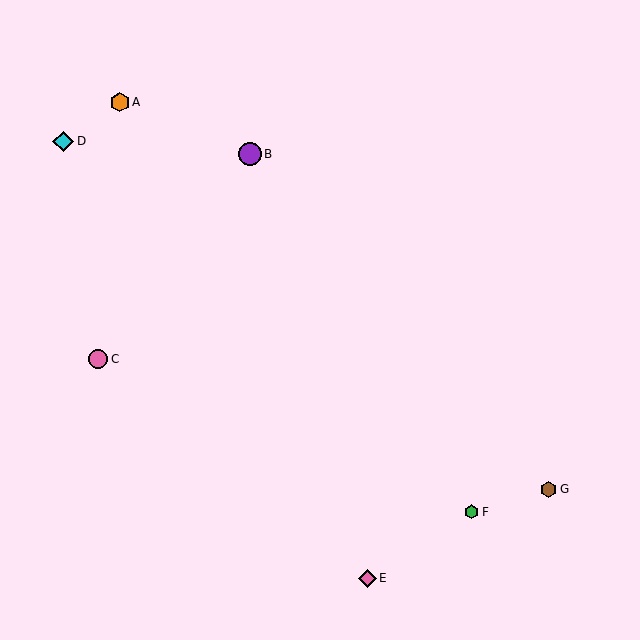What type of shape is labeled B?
Shape B is a purple circle.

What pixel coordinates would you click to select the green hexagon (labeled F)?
Click at (472, 512) to select the green hexagon F.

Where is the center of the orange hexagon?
The center of the orange hexagon is at (120, 102).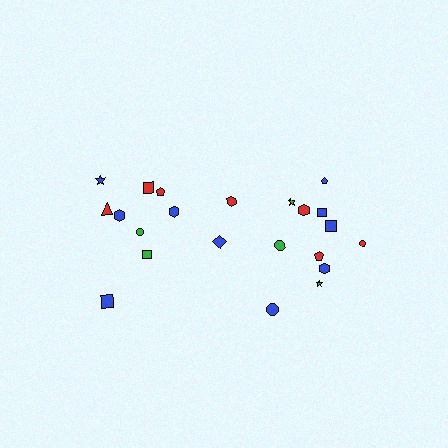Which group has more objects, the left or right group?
The right group.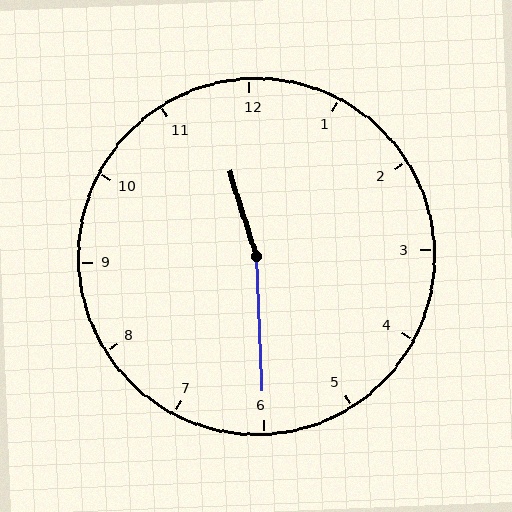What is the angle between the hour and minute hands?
Approximately 165 degrees.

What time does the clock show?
11:30.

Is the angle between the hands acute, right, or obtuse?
It is obtuse.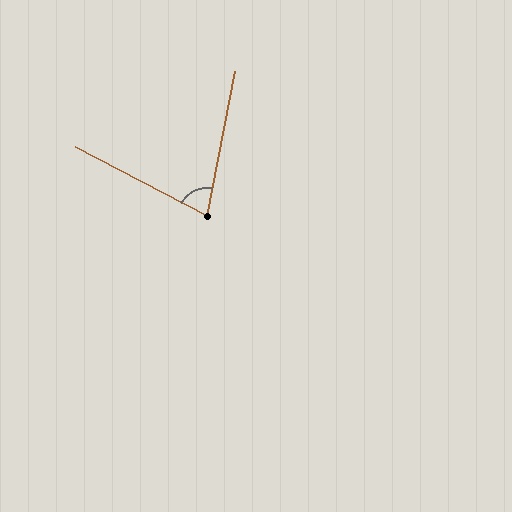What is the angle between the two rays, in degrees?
Approximately 73 degrees.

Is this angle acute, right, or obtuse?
It is acute.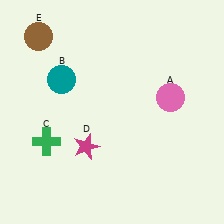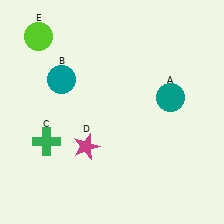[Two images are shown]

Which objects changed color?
A changed from pink to teal. E changed from brown to lime.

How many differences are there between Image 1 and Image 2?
There are 2 differences between the two images.